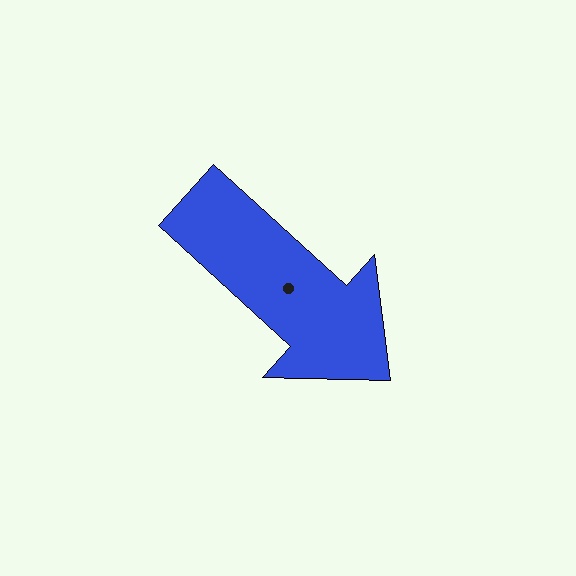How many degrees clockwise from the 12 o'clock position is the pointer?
Approximately 132 degrees.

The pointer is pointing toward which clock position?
Roughly 4 o'clock.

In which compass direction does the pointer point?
Southeast.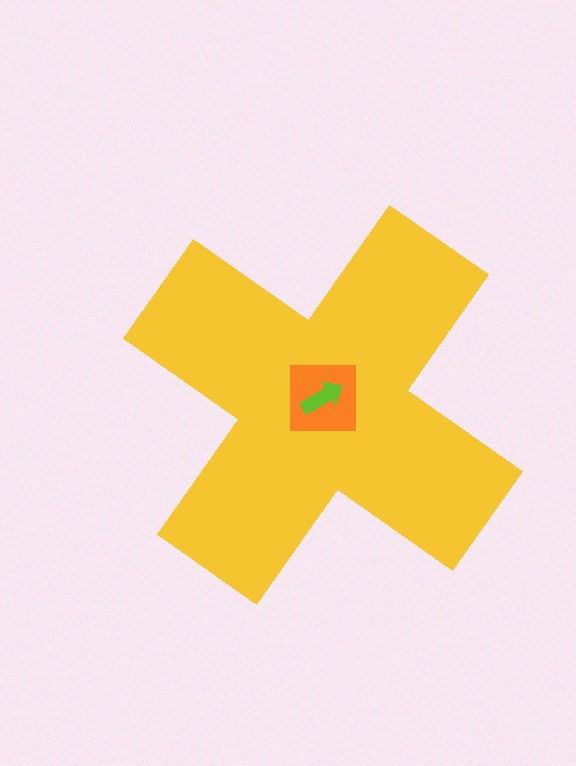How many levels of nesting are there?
3.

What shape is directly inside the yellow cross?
The orange square.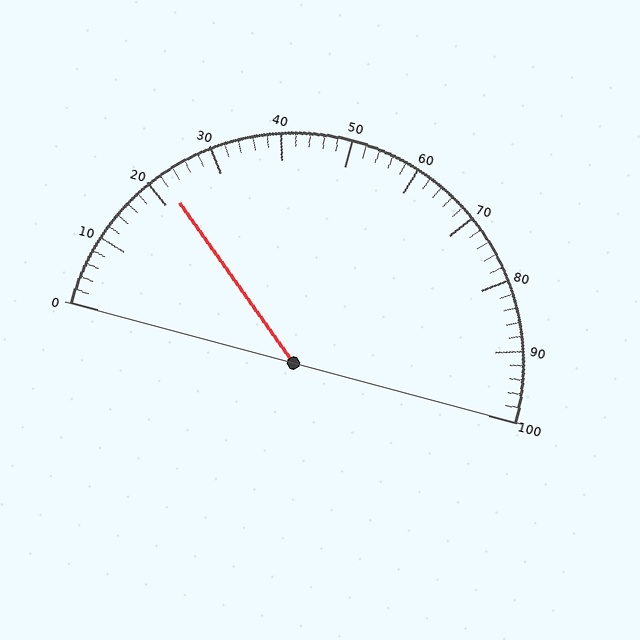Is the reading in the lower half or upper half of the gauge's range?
The reading is in the lower half of the range (0 to 100).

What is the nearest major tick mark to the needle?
The nearest major tick mark is 20.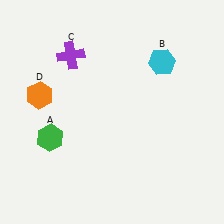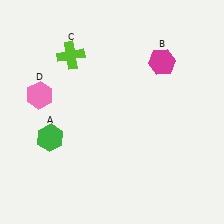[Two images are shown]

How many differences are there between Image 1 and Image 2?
There are 3 differences between the two images.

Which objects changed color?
B changed from cyan to magenta. C changed from purple to lime. D changed from orange to pink.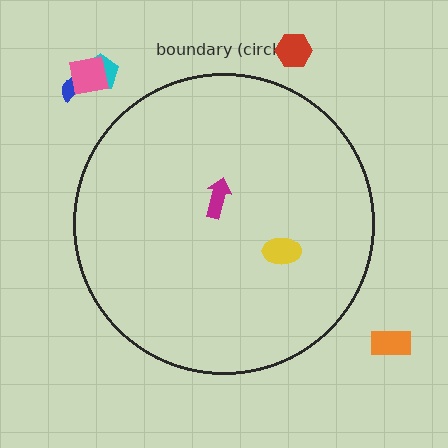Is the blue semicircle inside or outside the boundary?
Outside.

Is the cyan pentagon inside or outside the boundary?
Outside.